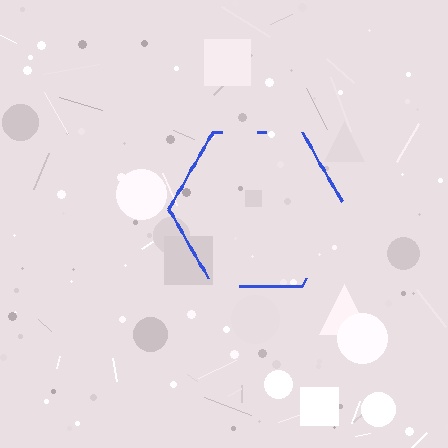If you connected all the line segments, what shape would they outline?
They would outline a hexagon.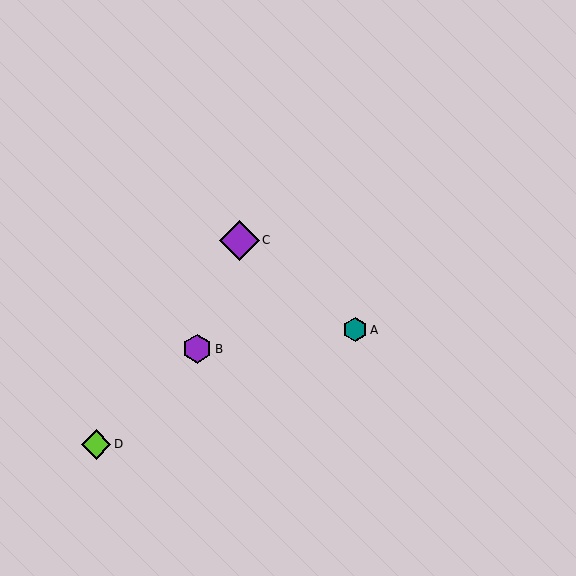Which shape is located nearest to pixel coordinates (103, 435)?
The lime diamond (labeled D) at (96, 444) is nearest to that location.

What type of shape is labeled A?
Shape A is a teal hexagon.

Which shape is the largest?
The purple diamond (labeled C) is the largest.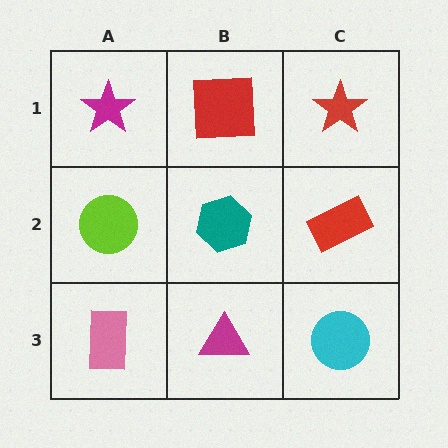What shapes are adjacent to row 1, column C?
A red rectangle (row 2, column C), a red square (row 1, column B).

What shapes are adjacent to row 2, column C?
A red star (row 1, column C), a cyan circle (row 3, column C), a teal hexagon (row 2, column B).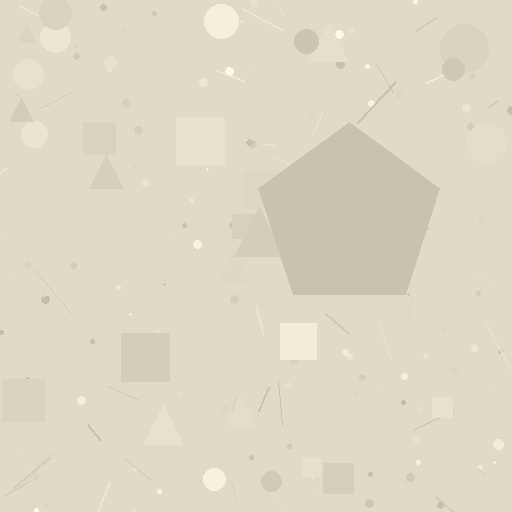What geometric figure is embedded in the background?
A pentagon is embedded in the background.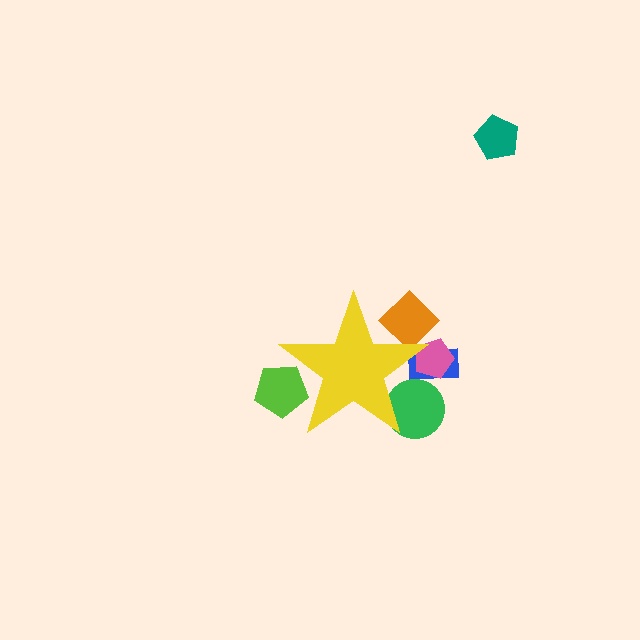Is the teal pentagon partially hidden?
No, the teal pentagon is fully visible.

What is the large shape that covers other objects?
A yellow star.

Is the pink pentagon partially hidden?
Yes, the pink pentagon is partially hidden behind the yellow star.